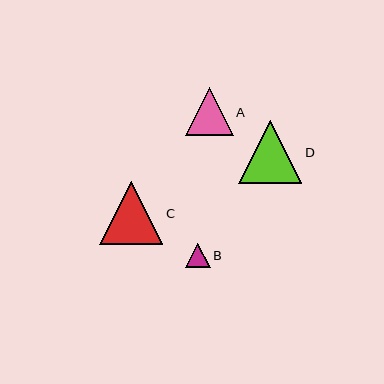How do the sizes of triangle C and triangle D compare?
Triangle C and triangle D are approximately the same size.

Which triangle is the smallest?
Triangle B is the smallest with a size of approximately 25 pixels.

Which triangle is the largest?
Triangle C is the largest with a size of approximately 63 pixels.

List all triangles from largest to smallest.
From largest to smallest: C, D, A, B.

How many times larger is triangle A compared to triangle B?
Triangle A is approximately 1.9 times the size of triangle B.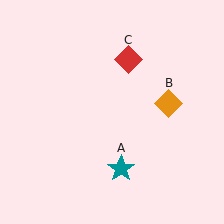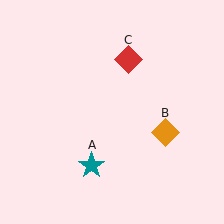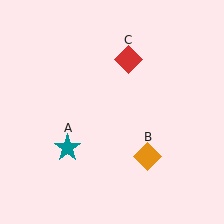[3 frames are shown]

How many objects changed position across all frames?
2 objects changed position: teal star (object A), orange diamond (object B).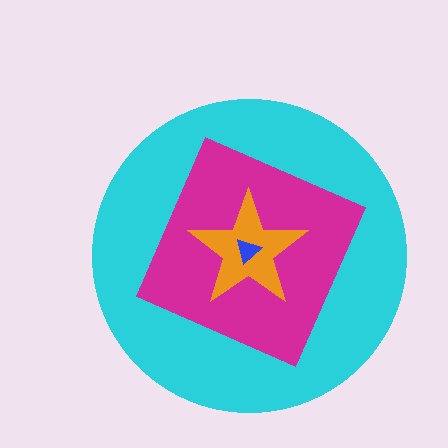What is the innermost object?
The blue triangle.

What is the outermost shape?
The cyan circle.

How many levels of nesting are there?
4.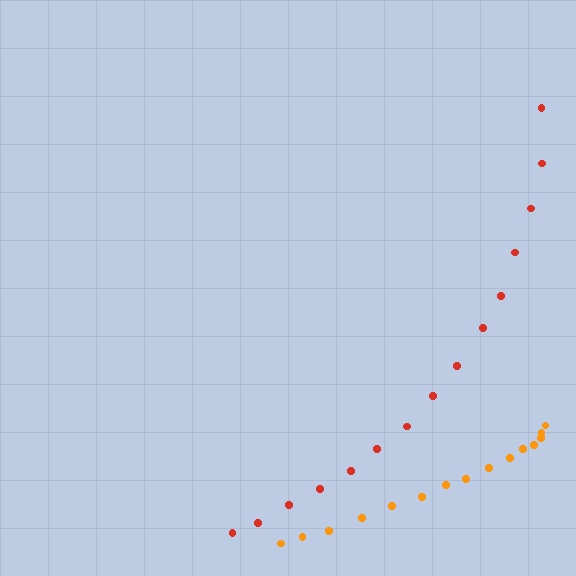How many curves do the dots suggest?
There are 2 distinct paths.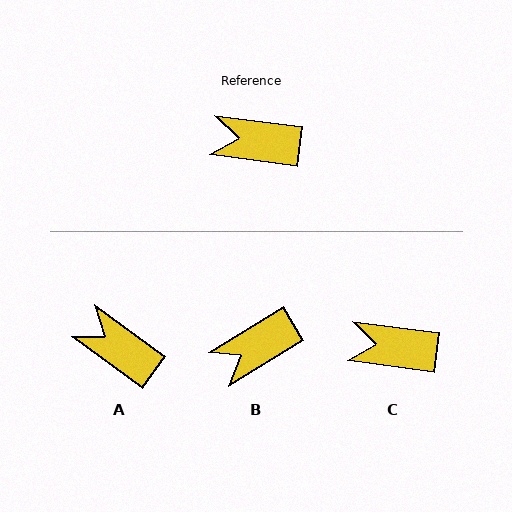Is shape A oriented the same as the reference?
No, it is off by about 29 degrees.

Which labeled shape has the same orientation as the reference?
C.